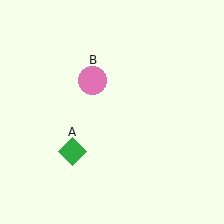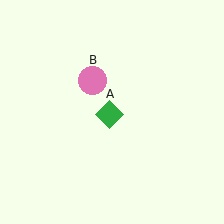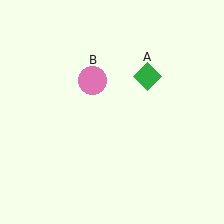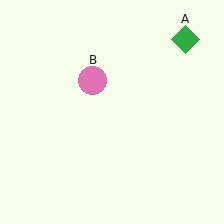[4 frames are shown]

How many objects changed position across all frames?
1 object changed position: green diamond (object A).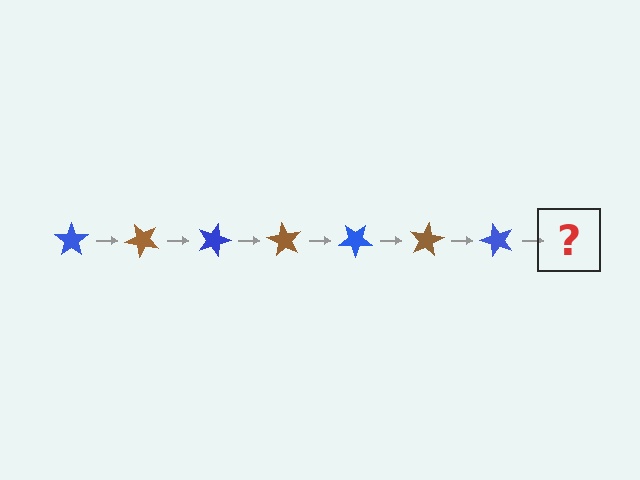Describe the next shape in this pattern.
It should be a brown star, rotated 315 degrees from the start.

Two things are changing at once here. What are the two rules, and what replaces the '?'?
The two rules are that it rotates 45 degrees each step and the color cycles through blue and brown. The '?' should be a brown star, rotated 315 degrees from the start.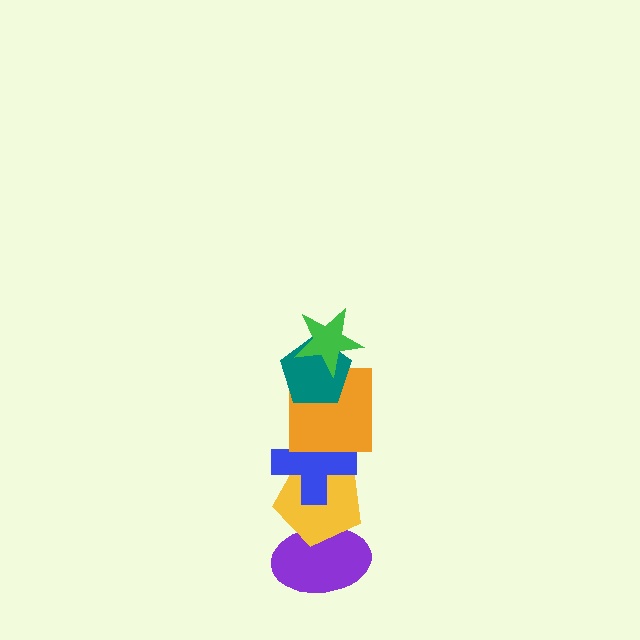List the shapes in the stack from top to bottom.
From top to bottom: the green star, the teal pentagon, the orange square, the blue cross, the yellow pentagon, the purple ellipse.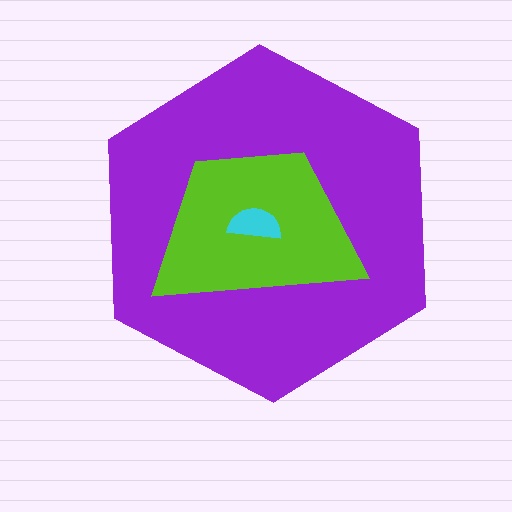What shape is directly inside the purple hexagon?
The lime trapezoid.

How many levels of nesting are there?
3.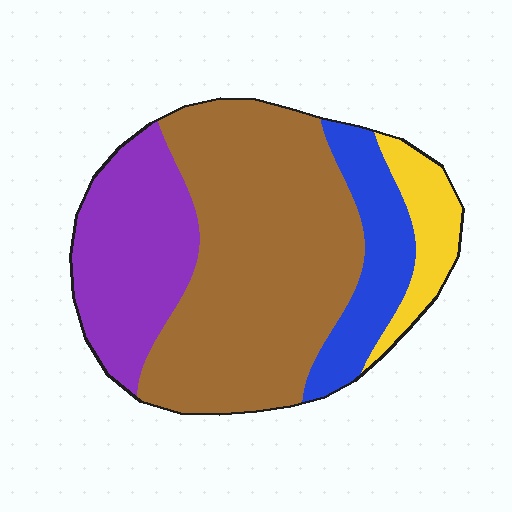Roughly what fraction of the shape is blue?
Blue covers roughly 15% of the shape.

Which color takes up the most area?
Brown, at roughly 55%.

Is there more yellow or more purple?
Purple.